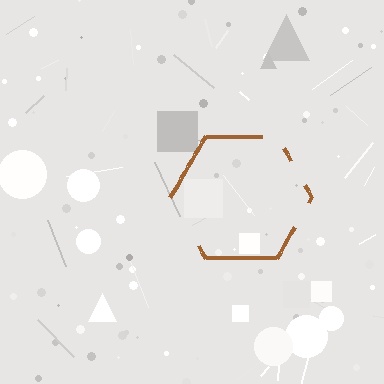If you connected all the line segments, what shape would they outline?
They would outline a hexagon.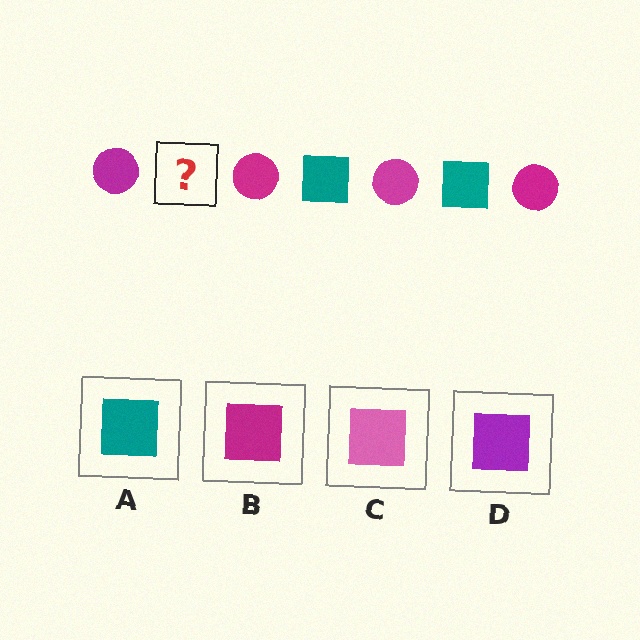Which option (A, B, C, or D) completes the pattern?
A.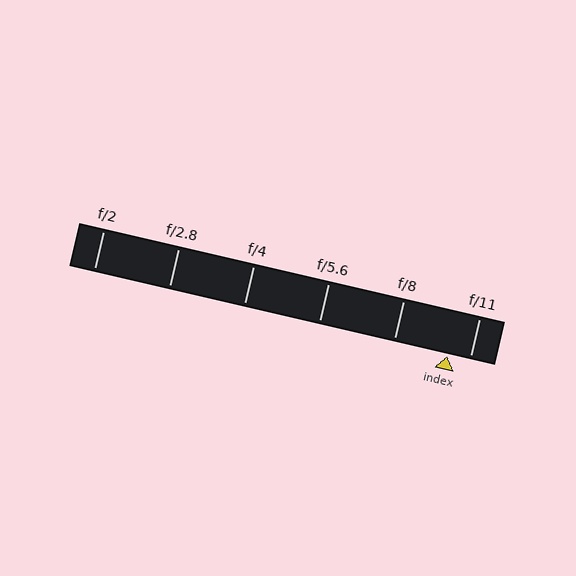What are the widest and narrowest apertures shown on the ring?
The widest aperture shown is f/2 and the narrowest is f/11.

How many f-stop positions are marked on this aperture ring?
There are 6 f-stop positions marked.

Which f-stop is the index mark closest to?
The index mark is closest to f/11.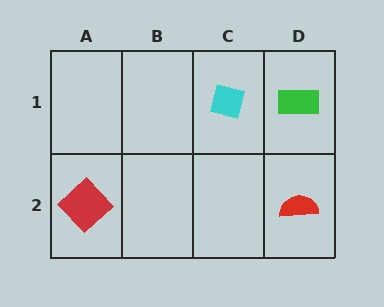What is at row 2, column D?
A red semicircle.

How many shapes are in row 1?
2 shapes.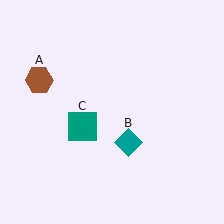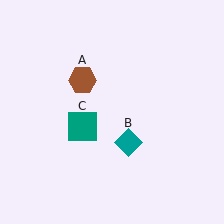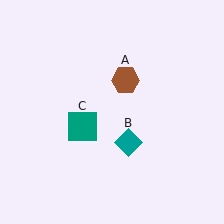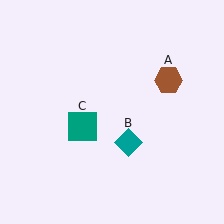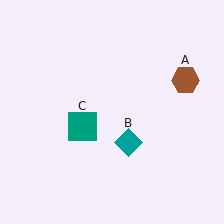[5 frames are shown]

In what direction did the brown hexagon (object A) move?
The brown hexagon (object A) moved right.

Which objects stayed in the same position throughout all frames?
Teal diamond (object B) and teal square (object C) remained stationary.